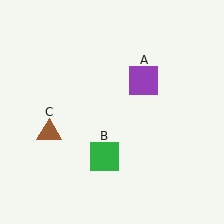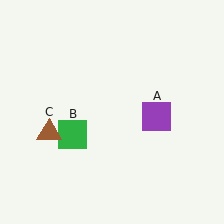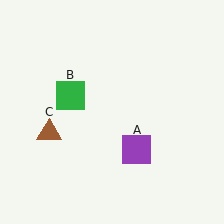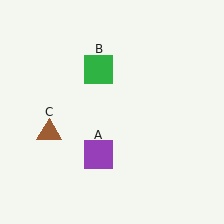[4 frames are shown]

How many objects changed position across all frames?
2 objects changed position: purple square (object A), green square (object B).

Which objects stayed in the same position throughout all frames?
Brown triangle (object C) remained stationary.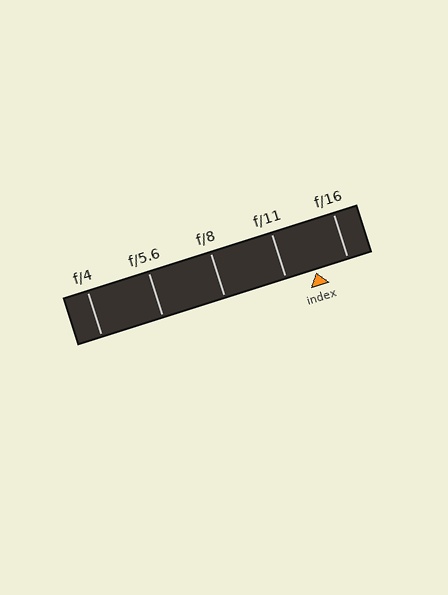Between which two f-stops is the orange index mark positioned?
The index mark is between f/11 and f/16.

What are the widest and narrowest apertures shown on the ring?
The widest aperture shown is f/4 and the narrowest is f/16.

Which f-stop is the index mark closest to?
The index mark is closest to f/11.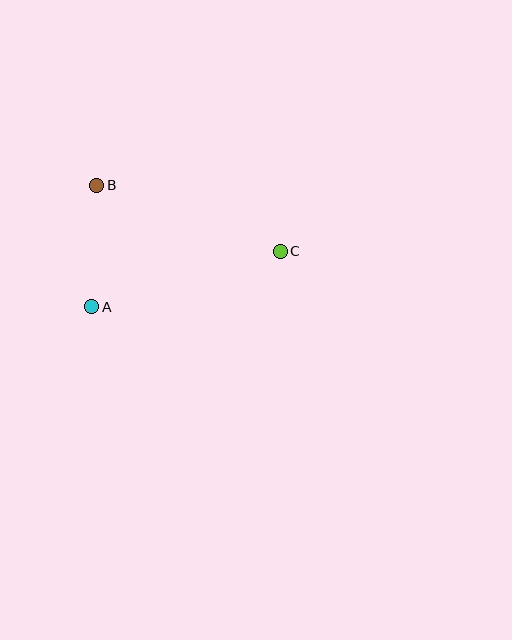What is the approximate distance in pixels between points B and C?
The distance between B and C is approximately 195 pixels.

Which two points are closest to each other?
Points A and B are closest to each other.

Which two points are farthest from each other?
Points A and C are farthest from each other.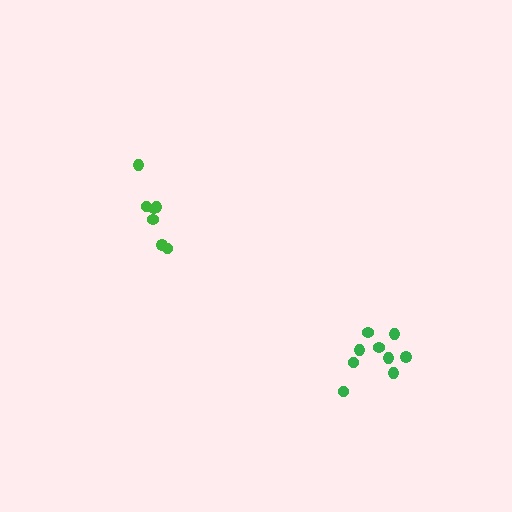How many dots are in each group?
Group 1: 9 dots, Group 2: 7 dots (16 total).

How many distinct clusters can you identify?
There are 2 distinct clusters.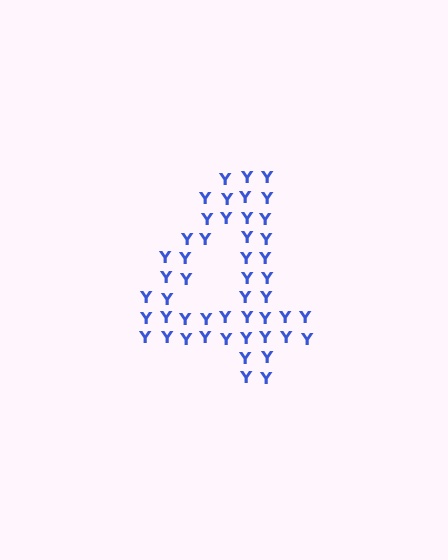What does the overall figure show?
The overall figure shows the digit 4.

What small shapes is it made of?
It is made of small letter Y's.